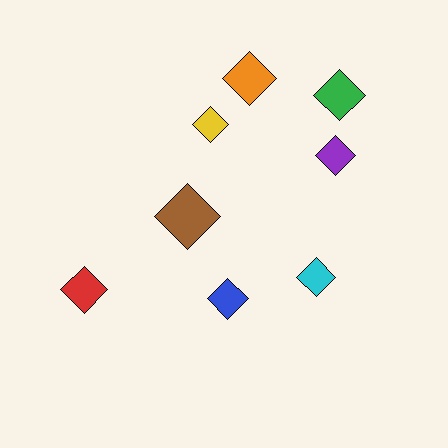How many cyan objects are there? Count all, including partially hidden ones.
There is 1 cyan object.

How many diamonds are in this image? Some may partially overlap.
There are 8 diamonds.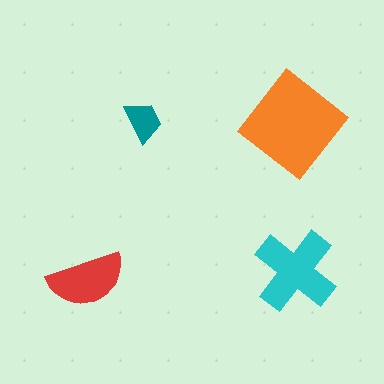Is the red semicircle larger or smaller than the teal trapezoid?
Larger.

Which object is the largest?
The orange diamond.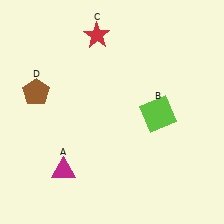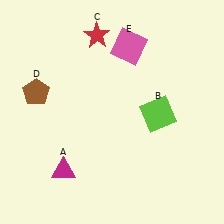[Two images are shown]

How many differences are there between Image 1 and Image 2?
There is 1 difference between the two images.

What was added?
A pink square (E) was added in Image 2.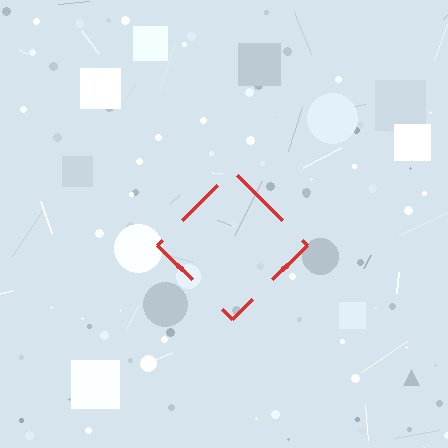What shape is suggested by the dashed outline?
The dashed outline suggests a diamond.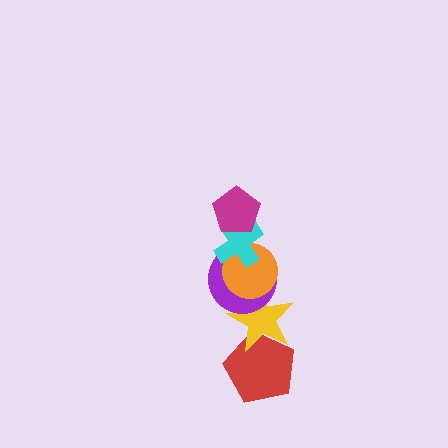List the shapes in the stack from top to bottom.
From top to bottom: the magenta pentagon, the cyan cross, the orange circle, the purple circle, the yellow star, the red pentagon.